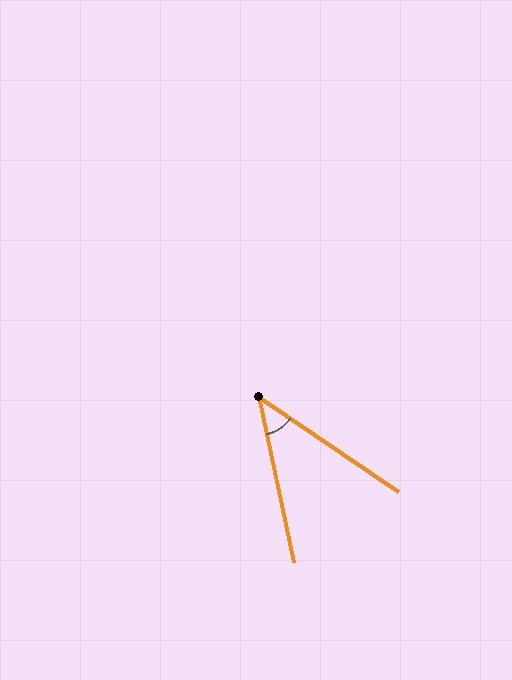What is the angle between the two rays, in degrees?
Approximately 44 degrees.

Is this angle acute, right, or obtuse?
It is acute.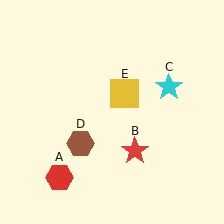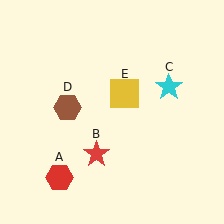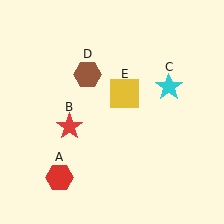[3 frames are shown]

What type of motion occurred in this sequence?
The red star (object B), brown hexagon (object D) rotated clockwise around the center of the scene.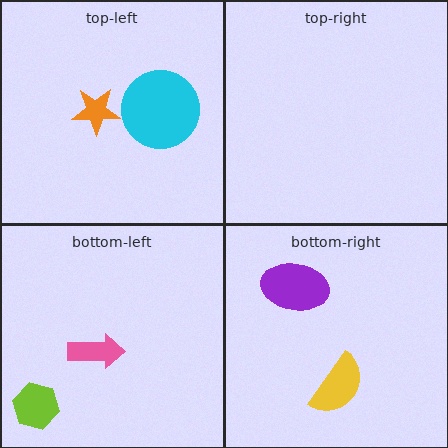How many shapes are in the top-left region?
2.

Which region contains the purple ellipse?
The bottom-right region.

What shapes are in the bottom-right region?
The yellow semicircle, the purple ellipse.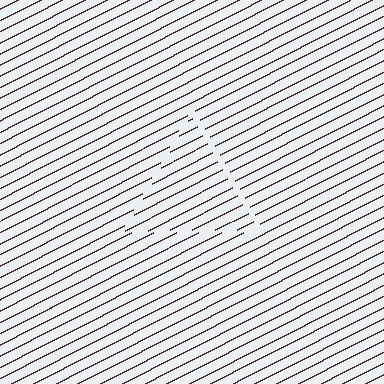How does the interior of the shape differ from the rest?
The interior of the shape contains the same grating, shifted by half a period — the contour is defined by the phase discontinuity where line-ends from the inner and outer gratings abut.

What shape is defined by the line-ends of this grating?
An illusory triangle. The interior of the shape contains the same grating, shifted by half a period — the contour is defined by the phase discontinuity where line-ends from the inner and outer gratings abut.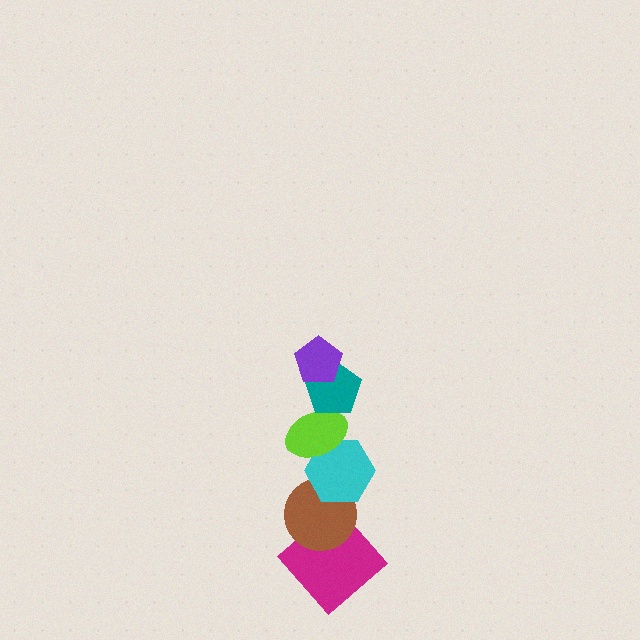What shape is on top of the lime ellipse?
The teal pentagon is on top of the lime ellipse.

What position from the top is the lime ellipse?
The lime ellipse is 3rd from the top.